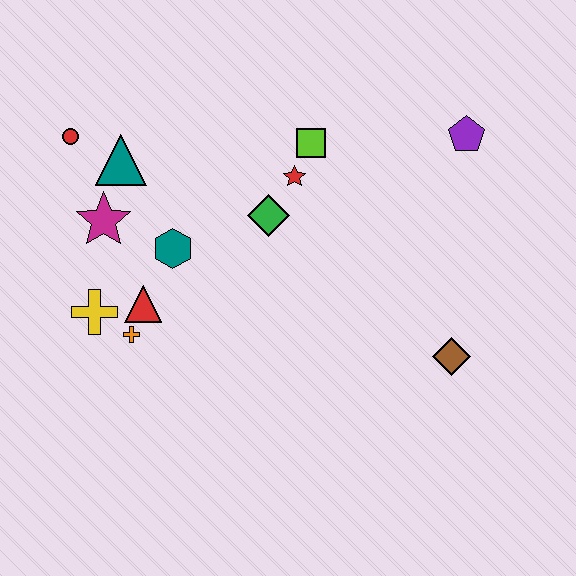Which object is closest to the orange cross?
The red triangle is closest to the orange cross.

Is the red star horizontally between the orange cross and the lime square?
Yes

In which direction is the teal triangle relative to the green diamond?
The teal triangle is to the left of the green diamond.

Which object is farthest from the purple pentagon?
The yellow cross is farthest from the purple pentagon.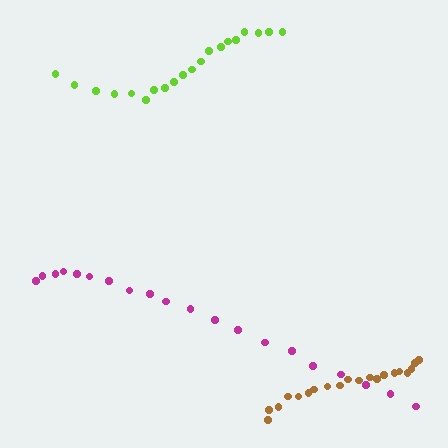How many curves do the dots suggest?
There are 3 distinct paths.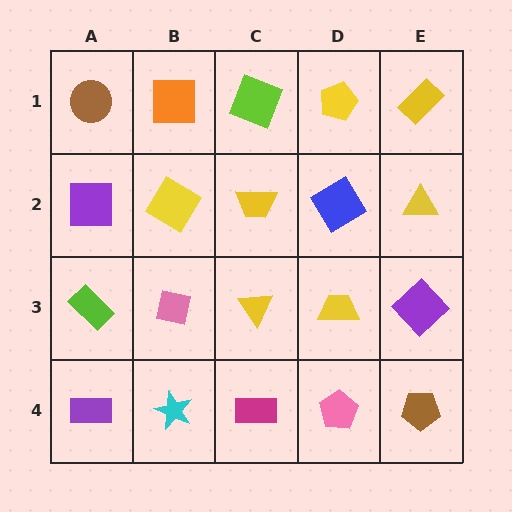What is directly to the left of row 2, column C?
A yellow diamond.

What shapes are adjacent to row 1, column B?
A yellow diamond (row 2, column B), a brown circle (row 1, column A), a lime square (row 1, column C).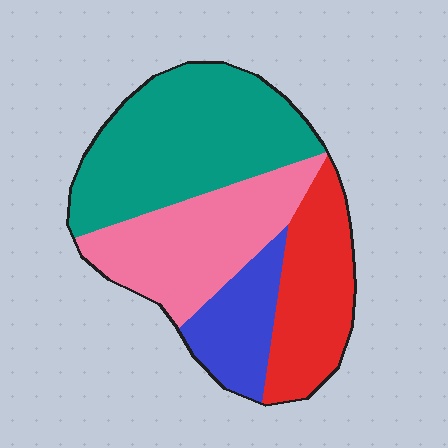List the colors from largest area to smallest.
From largest to smallest: teal, pink, red, blue.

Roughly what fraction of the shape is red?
Red takes up about one fifth (1/5) of the shape.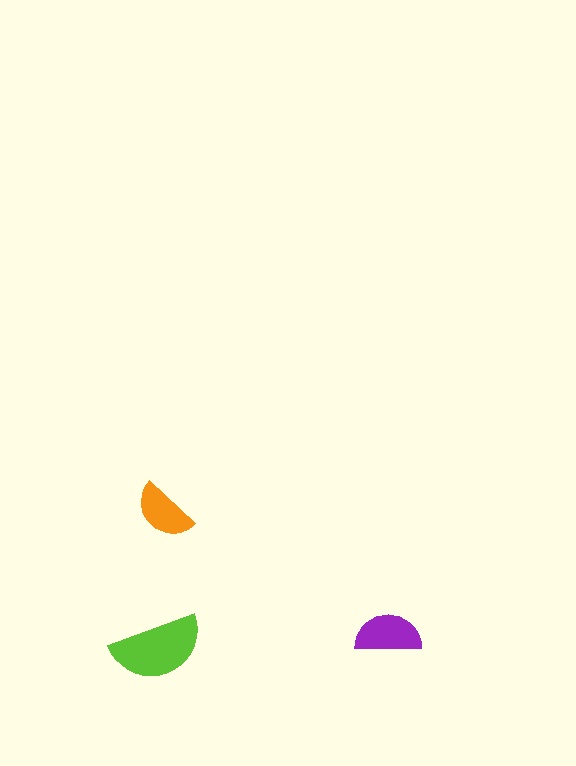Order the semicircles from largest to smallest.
the lime one, the purple one, the orange one.